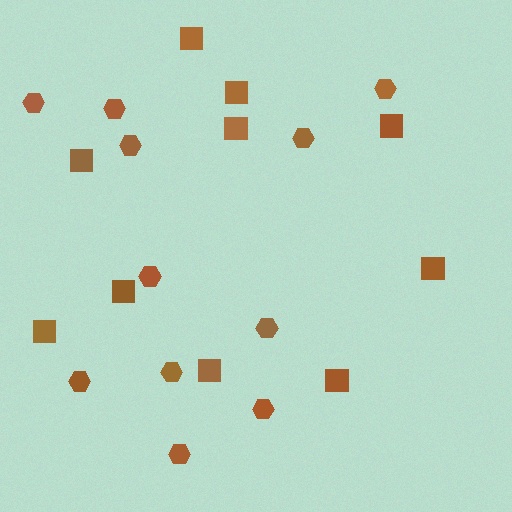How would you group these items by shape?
There are 2 groups: one group of hexagons (11) and one group of squares (10).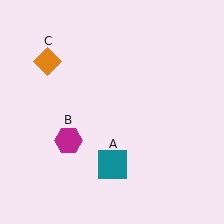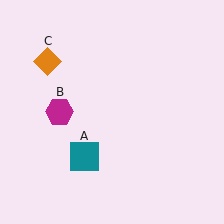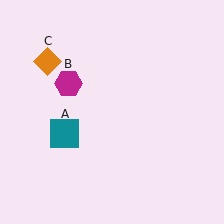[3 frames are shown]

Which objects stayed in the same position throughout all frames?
Orange diamond (object C) remained stationary.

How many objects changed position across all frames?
2 objects changed position: teal square (object A), magenta hexagon (object B).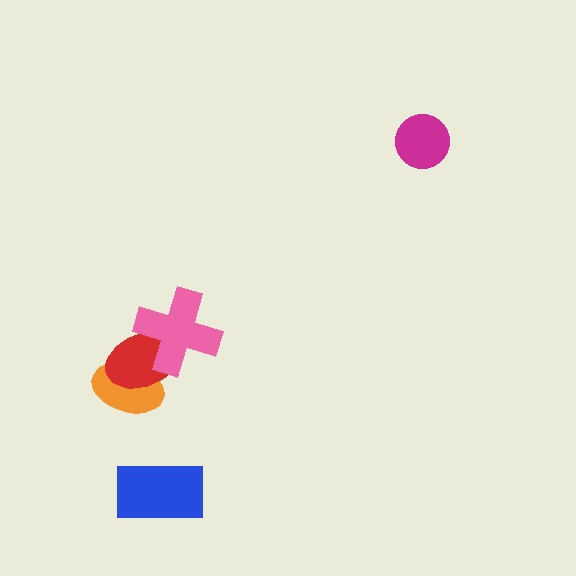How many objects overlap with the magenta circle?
0 objects overlap with the magenta circle.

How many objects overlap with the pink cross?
1 object overlaps with the pink cross.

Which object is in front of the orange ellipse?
The red ellipse is in front of the orange ellipse.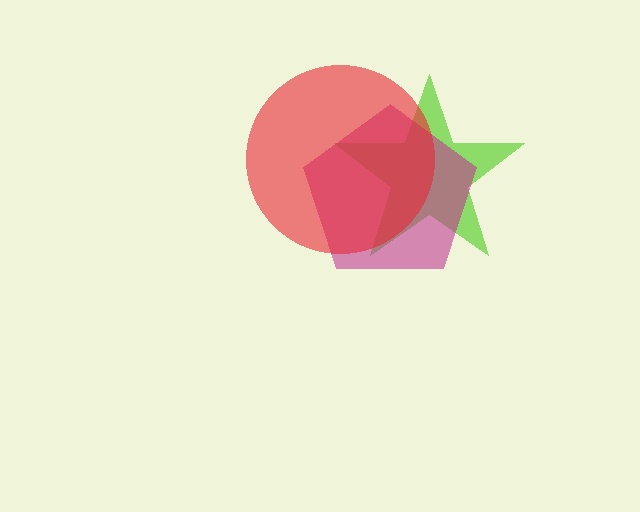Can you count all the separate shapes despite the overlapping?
Yes, there are 3 separate shapes.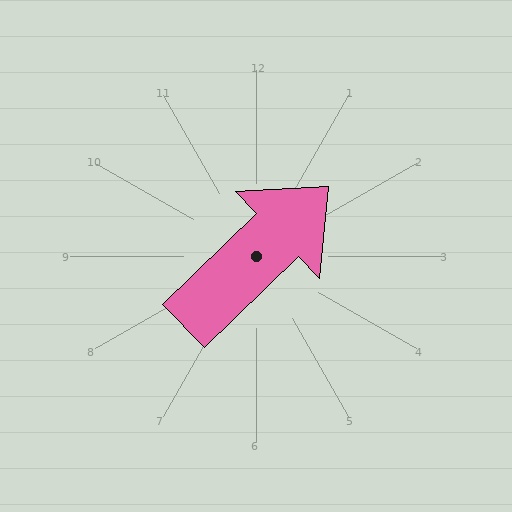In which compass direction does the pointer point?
Northeast.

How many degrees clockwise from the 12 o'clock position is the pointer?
Approximately 46 degrees.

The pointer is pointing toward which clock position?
Roughly 2 o'clock.